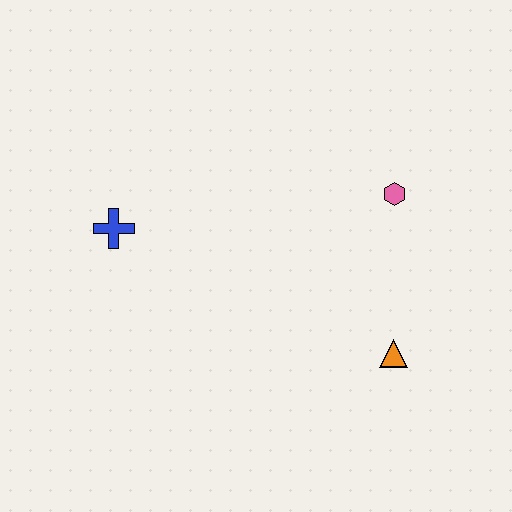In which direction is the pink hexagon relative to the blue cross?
The pink hexagon is to the right of the blue cross.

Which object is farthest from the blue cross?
The orange triangle is farthest from the blue cross.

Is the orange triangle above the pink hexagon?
No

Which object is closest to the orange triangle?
The pink hexagon is closest to the orange triangle.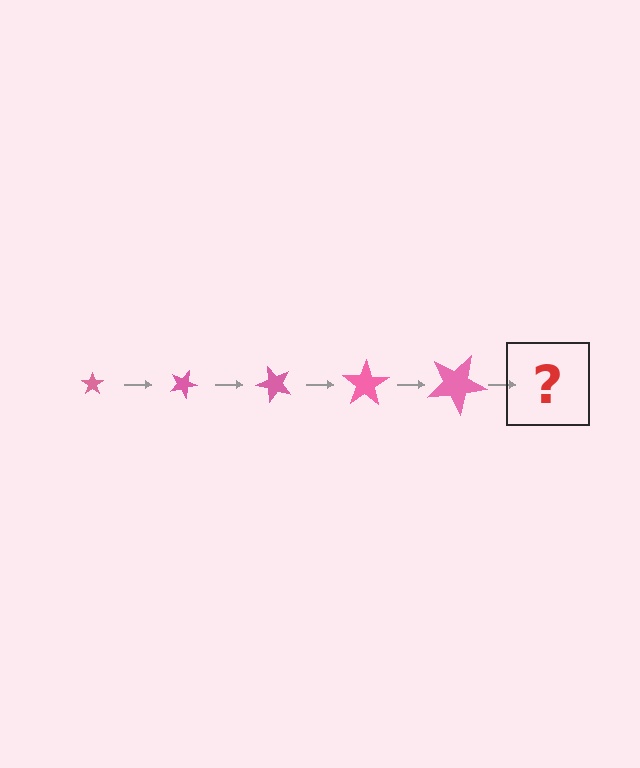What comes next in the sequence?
The next element should be a star, larger than the previous one and rotated 125 degrees from the start.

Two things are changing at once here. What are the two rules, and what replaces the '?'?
The two rules are that the star grows larger each step and it rotates 25 degrees each step. The '?' should be a star, larger than the previous one and rotated 125 degrees from the start.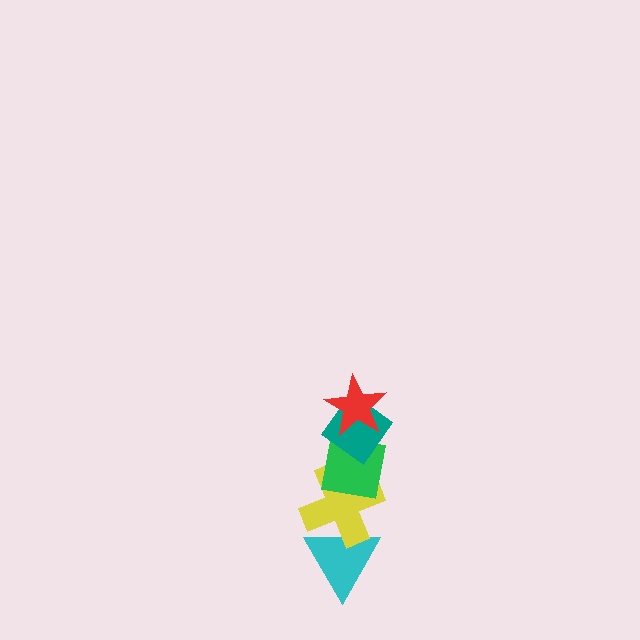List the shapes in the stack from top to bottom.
From top to bottom: the red star, the teal diamond, the green square, the yellow cross, the cyan triangle.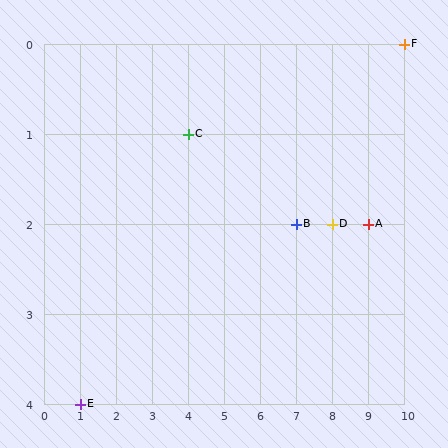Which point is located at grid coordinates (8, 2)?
Point D is at (8, 2).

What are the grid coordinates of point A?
Point A is at grid coordinates (9, 2).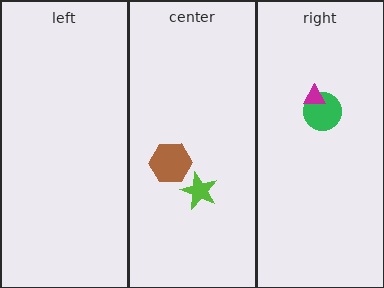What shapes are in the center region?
The brown hexagon, the lime star.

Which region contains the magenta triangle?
The right region.